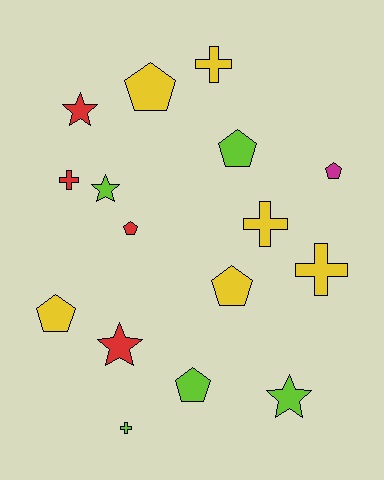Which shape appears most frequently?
Pentagon, with 7 objects.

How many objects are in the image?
There are 16 objects.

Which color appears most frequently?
Yellow, with 6 objects.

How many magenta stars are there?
There are no magenta stars.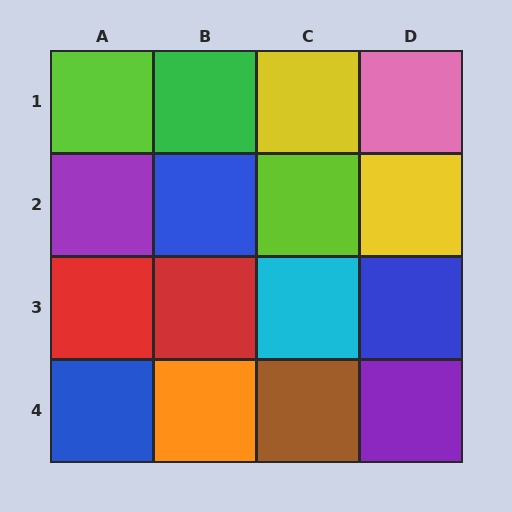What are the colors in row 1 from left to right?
Lime, green, yellow, pink.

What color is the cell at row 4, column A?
Blue.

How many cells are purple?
2 cells are purple.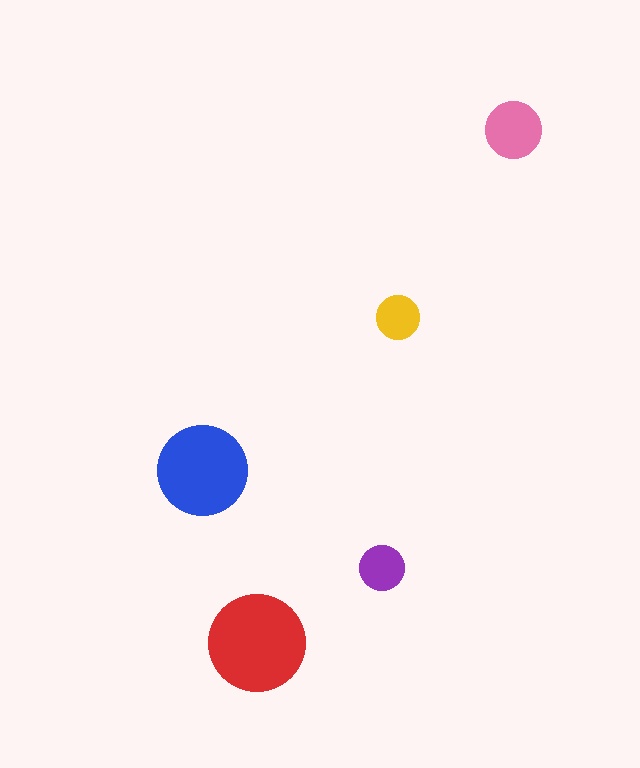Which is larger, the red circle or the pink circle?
The red one.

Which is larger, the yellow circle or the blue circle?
The blue one.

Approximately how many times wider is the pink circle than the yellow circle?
About 1.5 times wider.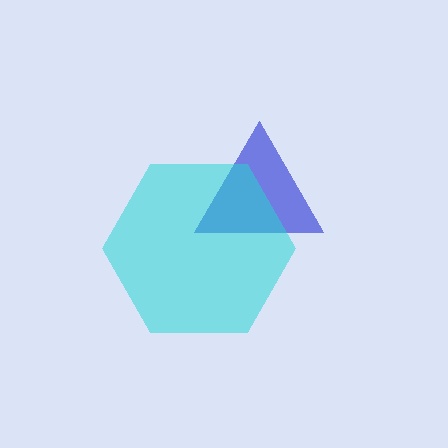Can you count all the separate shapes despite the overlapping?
Yes, there are 2 separate shapes.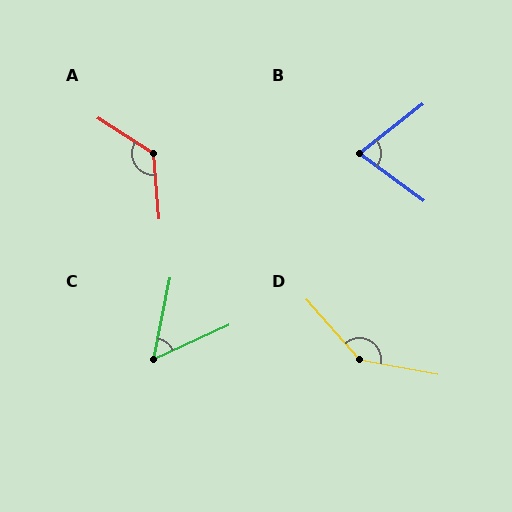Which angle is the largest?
D, at approximately 142 degrees.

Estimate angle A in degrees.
Approximately 127 degrees.